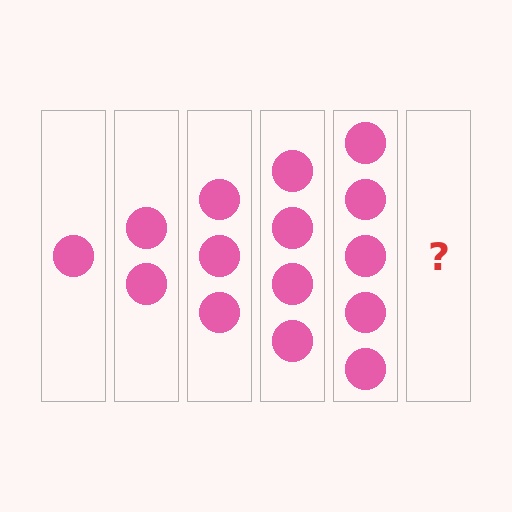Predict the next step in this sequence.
The next step is 6 circles.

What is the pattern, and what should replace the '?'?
The pattern is that each step adds one more circle. The '?' should be 6 circles.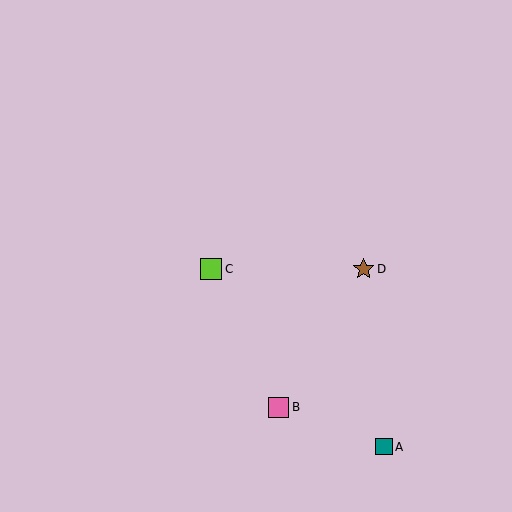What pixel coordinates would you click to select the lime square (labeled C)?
Click at (211, 269) to select the lime square C.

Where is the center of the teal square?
The center of the teal square is at (384, 447).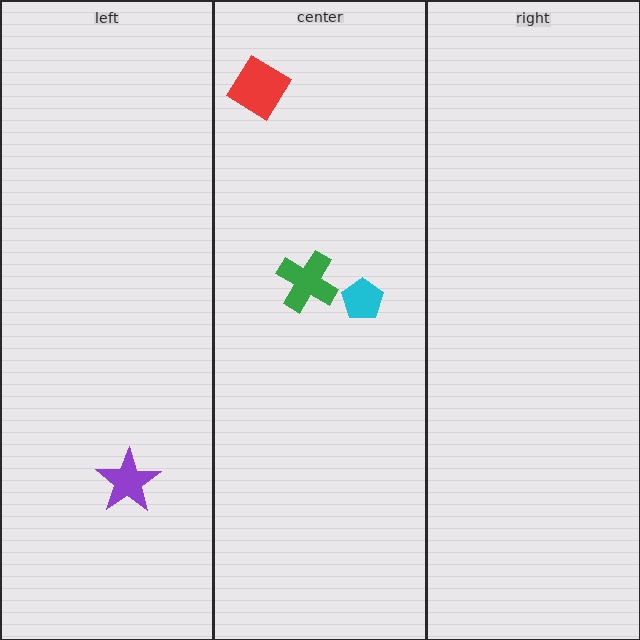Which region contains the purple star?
The left region.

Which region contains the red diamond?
The center region.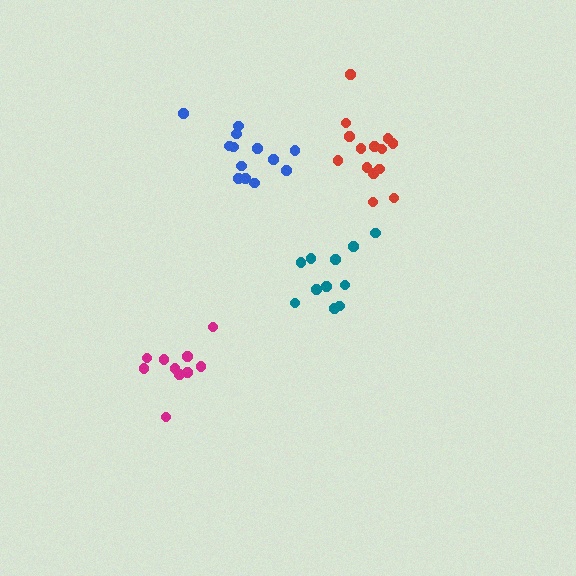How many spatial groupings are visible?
There are 4 spatial groupings.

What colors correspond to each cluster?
The clusters are colored: red, teal, magenta, blue.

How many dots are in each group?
Group 1: 14 dots, Group 2: 11 dots, Group 3: 10 dots, Group 4: 13 dots (48 total).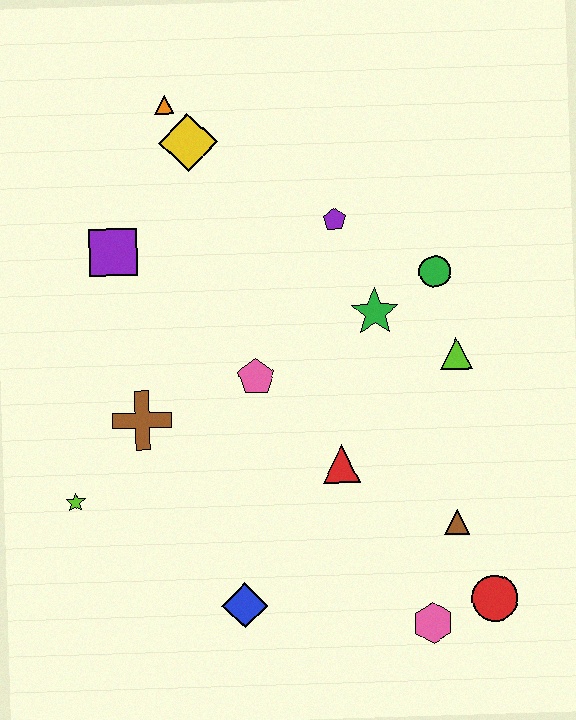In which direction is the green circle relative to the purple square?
The green circle is to the right of the purple square.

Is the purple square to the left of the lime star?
No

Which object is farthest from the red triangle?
The orange triangle is farthest from the red triangle.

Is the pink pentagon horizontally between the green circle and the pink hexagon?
No